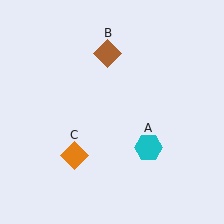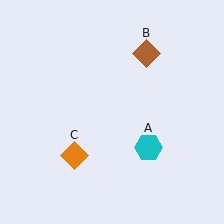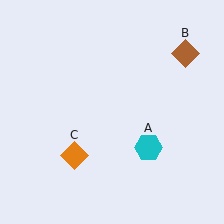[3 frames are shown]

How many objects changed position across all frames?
1 object changed position: brown diamond (object B).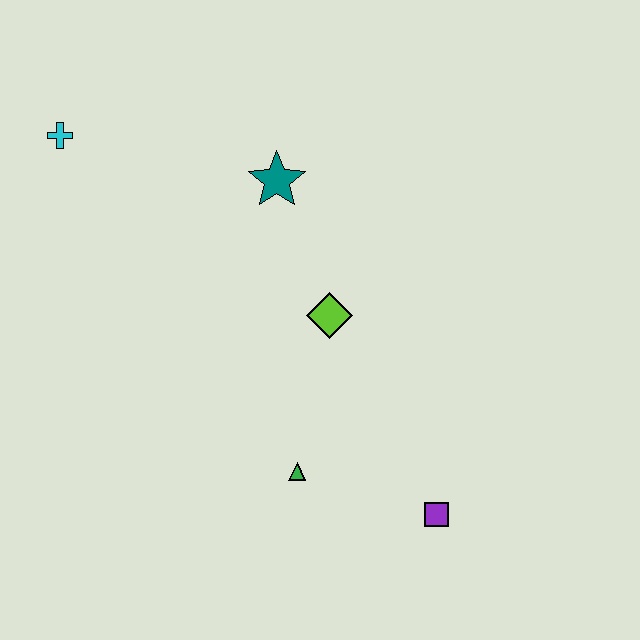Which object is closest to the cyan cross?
The teal star is closest to the cyan cross.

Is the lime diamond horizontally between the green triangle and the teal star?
No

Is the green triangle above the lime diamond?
No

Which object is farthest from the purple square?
The cyan cross is farthest from the purple square.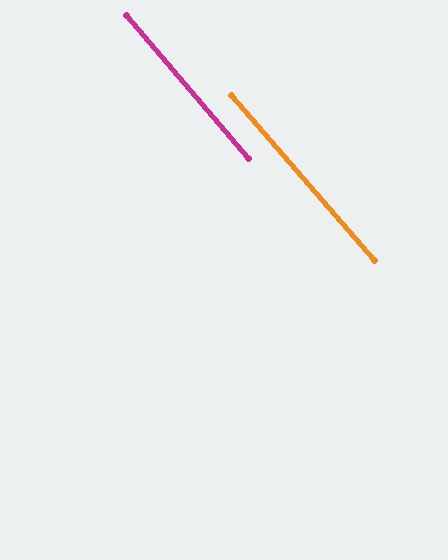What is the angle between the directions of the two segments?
Approximately 1 degree.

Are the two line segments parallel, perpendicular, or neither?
Parallel — their directions differ by only 0.6°.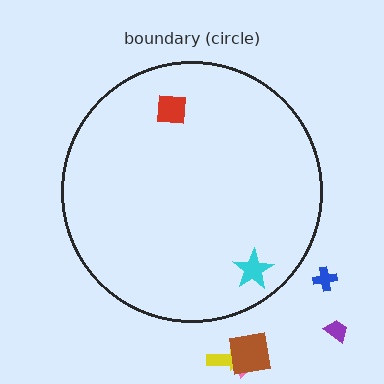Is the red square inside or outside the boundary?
Inside.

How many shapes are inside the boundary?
2 inside, 5 outside.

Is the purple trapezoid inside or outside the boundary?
Outside.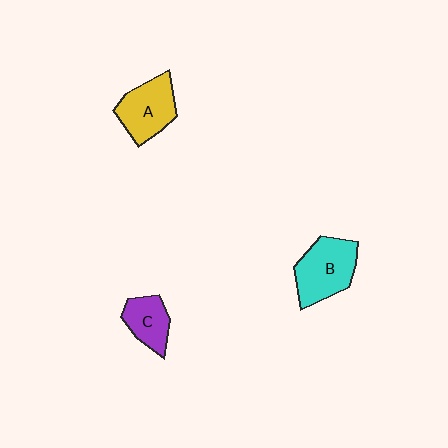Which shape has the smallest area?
Shape C (purple).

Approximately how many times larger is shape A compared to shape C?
Approximately 1.4 times.